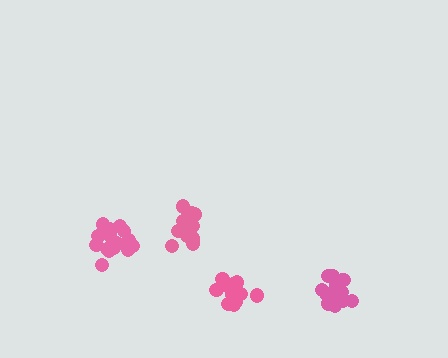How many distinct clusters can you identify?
There are 4 distinct clusters.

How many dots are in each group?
Group 1: 17 dots, Group 2: 16 dots, Group 3: 17 dots, Group 4: 12 dots (62 total).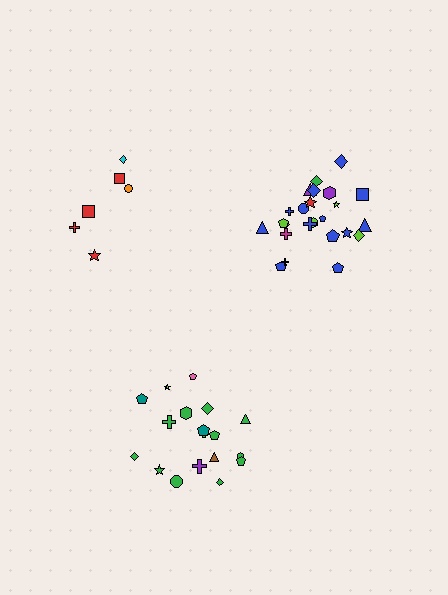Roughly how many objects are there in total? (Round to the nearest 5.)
Roughly 50 objects in total.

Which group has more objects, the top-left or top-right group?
The top-right group.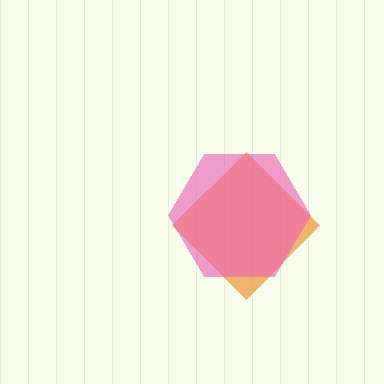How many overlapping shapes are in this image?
There are 2 overlapping shapes in the image.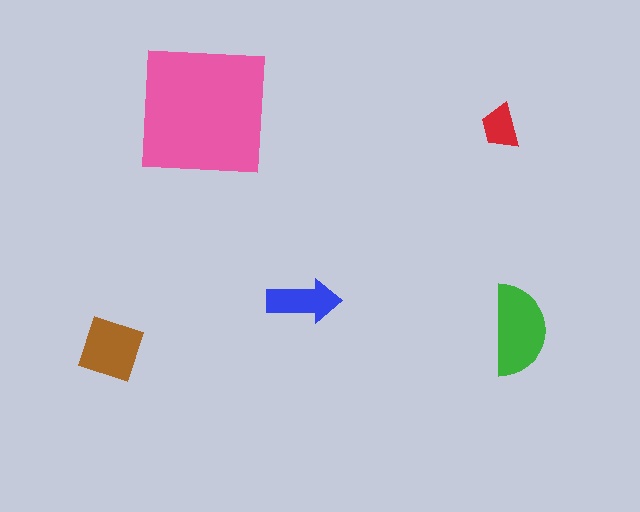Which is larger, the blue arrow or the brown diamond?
The brown diamond.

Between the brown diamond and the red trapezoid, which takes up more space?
The brown diamond.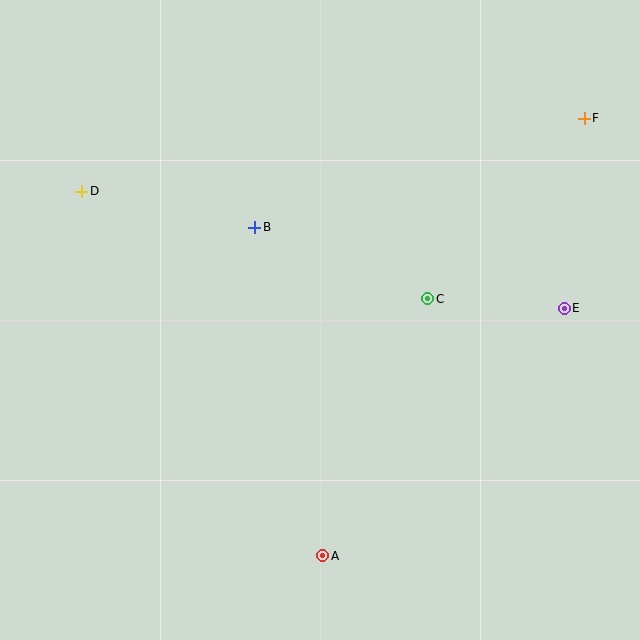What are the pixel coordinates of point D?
Point D is at (82, 191).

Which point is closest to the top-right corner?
Point F is closest to the top-right corner.